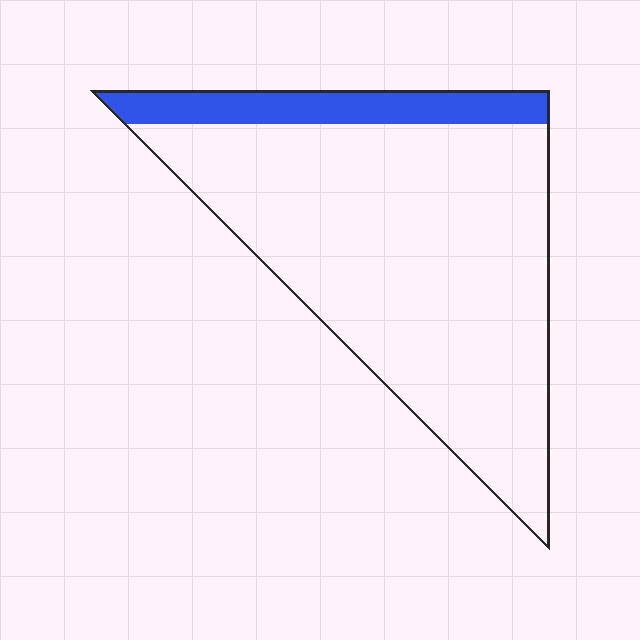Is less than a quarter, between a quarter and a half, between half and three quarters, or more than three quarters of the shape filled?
Less than a quarter.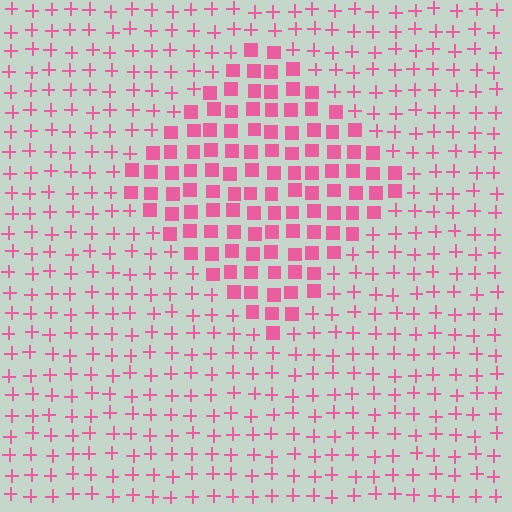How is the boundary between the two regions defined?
The boundary is defined by a change in element shape: squares inside vs. plus signs outside. All elements share the same color and spacing.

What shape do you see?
I see a diamond.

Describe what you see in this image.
The image is filled with small pink elements arranged in a uniform grid. A diamond-shaped region contains squares, while the surrounding area contains plus signs. The boundary is defined purely by the change in element shape.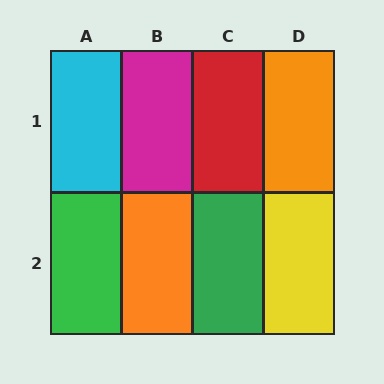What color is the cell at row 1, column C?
Red.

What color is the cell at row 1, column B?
Magenta.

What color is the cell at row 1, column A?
Cyan.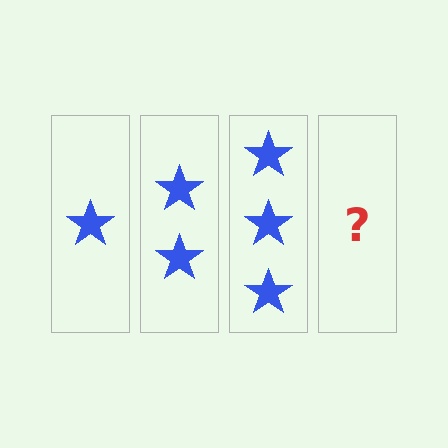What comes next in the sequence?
The next element should be 4 stars.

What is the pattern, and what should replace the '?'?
The pattern is that each step adds one more star. The '?' should be 4 stars.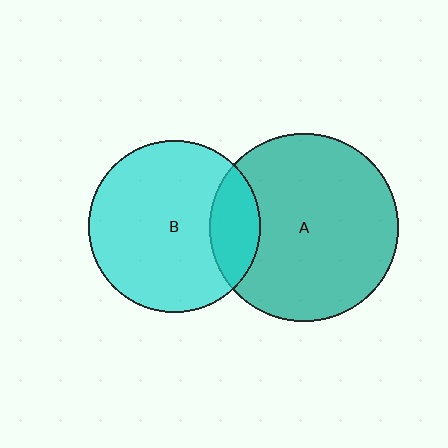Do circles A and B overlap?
Yes.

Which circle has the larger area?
Circle A (teal).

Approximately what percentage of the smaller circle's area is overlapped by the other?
Approximately 20%.